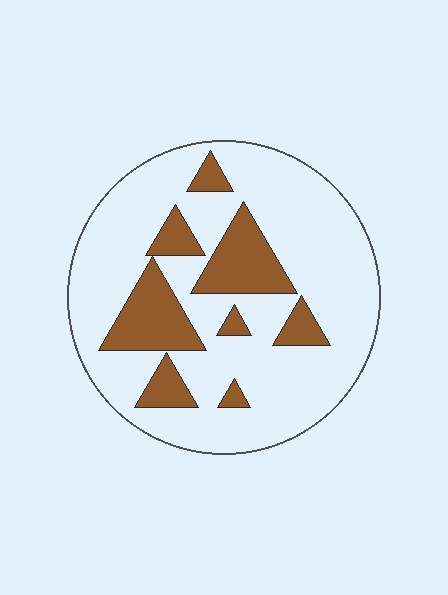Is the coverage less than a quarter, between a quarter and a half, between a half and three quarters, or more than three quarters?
Less than a quarter.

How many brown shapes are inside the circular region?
8.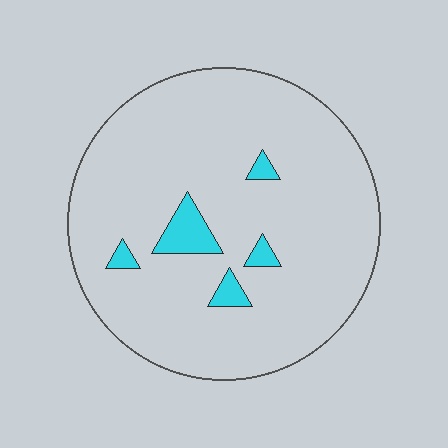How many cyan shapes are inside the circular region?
5.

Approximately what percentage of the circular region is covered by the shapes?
Approximately 5%.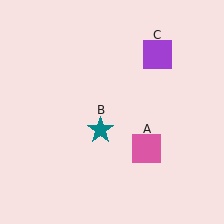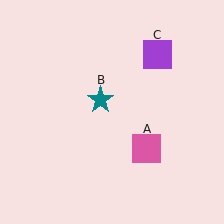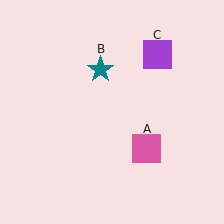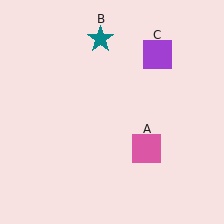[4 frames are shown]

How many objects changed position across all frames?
1 object changed position: teal star (object B).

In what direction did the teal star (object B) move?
The teal star (object B) moved up.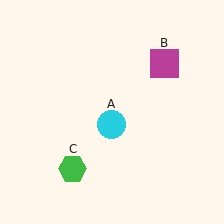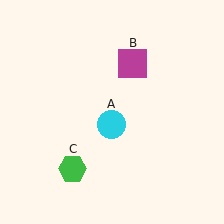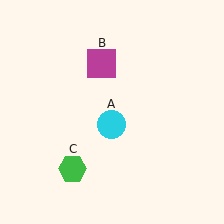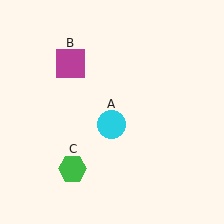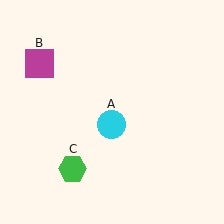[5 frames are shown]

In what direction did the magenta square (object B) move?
The magenta square (object B) moved left.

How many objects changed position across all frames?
1 object changed position: magenta square (object B).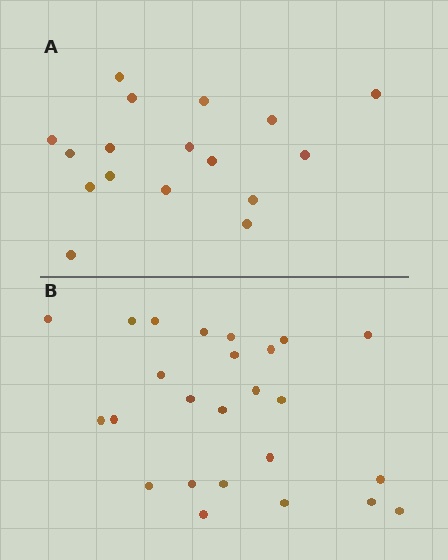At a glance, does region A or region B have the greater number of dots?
Region B (the bottom region) has more dots.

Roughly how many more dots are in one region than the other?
Region B has roughly 8 or so more dots than region A.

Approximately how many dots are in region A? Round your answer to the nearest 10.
About 20 dots. (The exact count is 17, which rounds to 20.)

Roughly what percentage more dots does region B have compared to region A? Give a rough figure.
About 45% more.